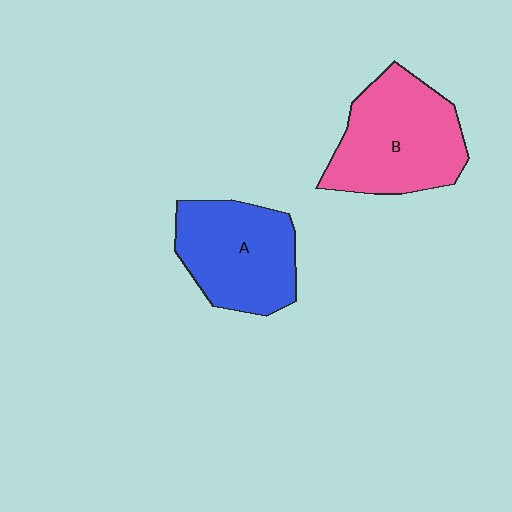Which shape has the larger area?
Shape B (pink).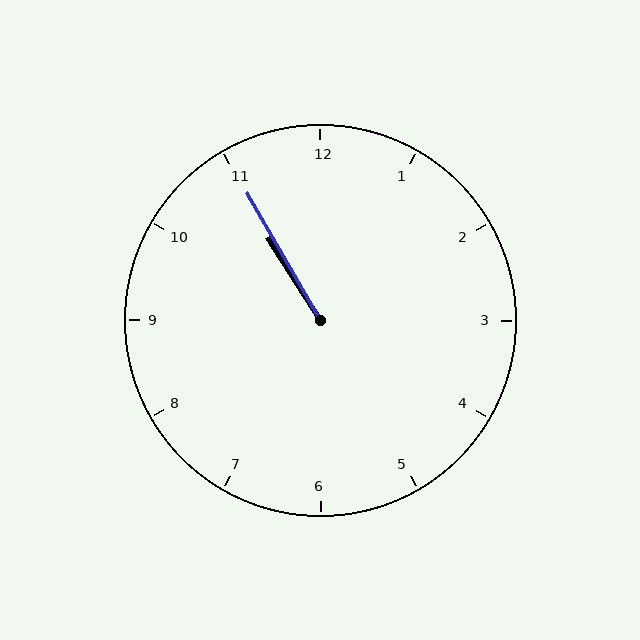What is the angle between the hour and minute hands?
Approximately 2 degrees.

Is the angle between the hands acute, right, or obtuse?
It is acute.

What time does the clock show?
10:55.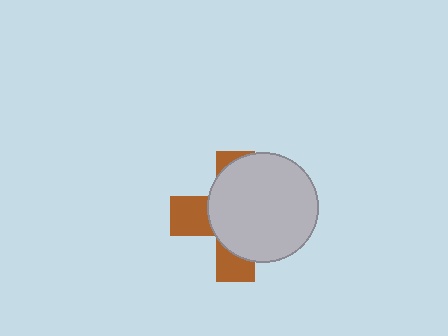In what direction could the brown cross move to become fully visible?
The brown cross could move left. That would shift it out from behind the light gray circle entirely.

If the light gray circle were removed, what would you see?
You would see the complete brown cross.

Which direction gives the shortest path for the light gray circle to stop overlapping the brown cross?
Moving right gives the shortest separation.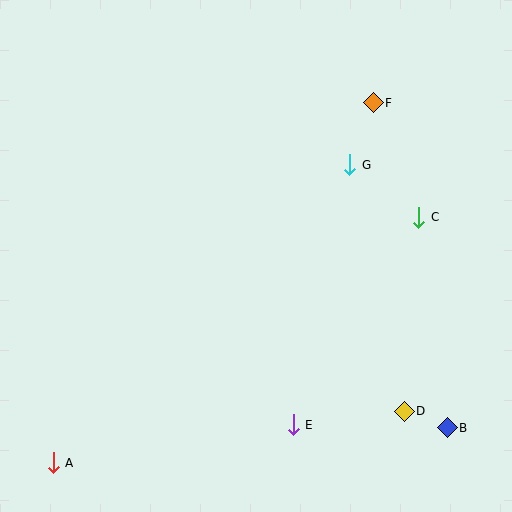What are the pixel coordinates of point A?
Point A is at (53, 463).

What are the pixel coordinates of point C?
Point C is at (419, 217).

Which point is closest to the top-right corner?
Point F is closest to the top-right corner.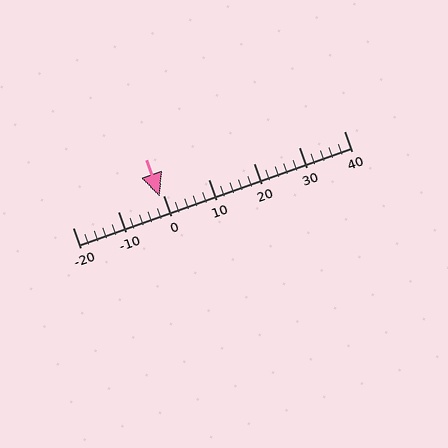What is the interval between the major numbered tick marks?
The major tick marks are spaced 10 units apart.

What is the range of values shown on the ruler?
The ruler shows values from -20 to 40.